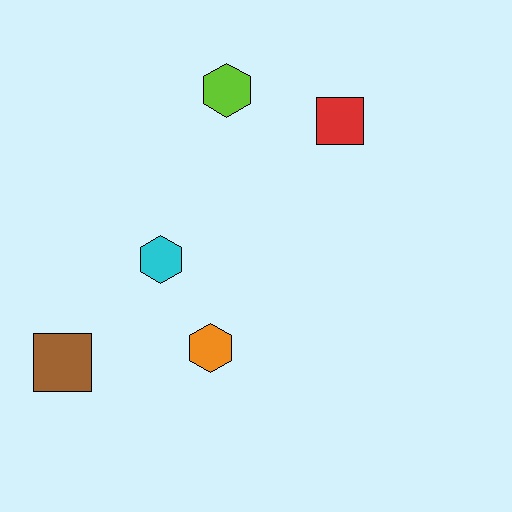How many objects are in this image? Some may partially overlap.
There are 5 objects.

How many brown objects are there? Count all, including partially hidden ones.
There is 1 brown object.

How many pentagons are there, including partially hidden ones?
There are no pentagons.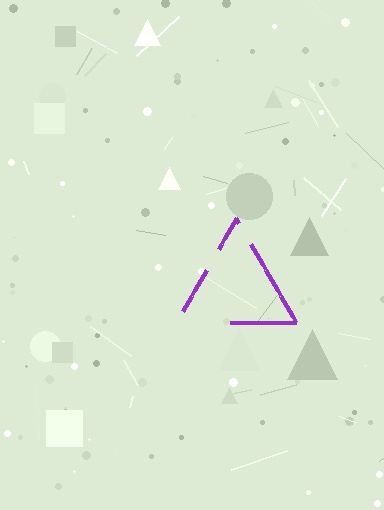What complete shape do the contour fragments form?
The contour fragments form a triangle.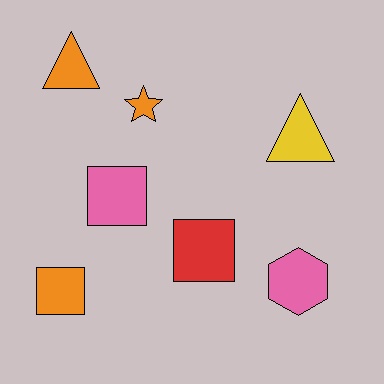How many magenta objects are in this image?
There are no magenta objects.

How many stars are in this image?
There is 1 star.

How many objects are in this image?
There are 7 objects.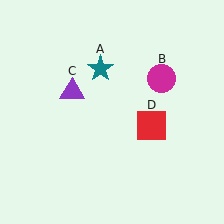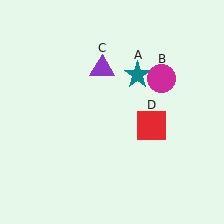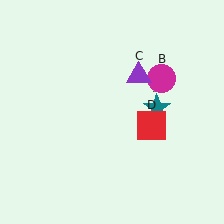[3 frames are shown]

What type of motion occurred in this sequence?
The teal star (object A), purple triangle (object C) rotated clockwise around the center of the scene.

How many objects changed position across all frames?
2 objects changed position: teal star (object A), purple triangle (object C).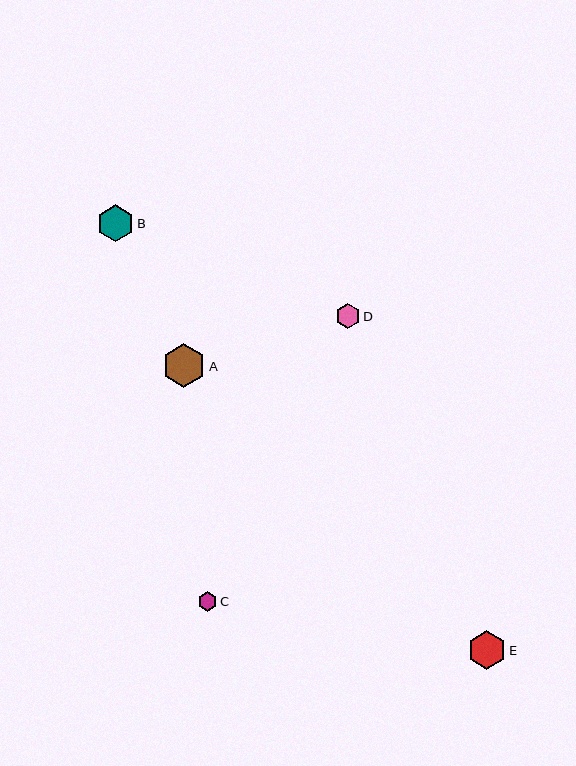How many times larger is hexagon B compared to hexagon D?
Hexagon B is approximately 1.5 times the size of hexagon D.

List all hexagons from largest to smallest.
From largest to smallest: A, E, B, D, C.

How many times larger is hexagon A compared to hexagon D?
Hexagon A is approximately 1.8 times the size of hexagon D.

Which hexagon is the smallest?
Hexagon C is the smallest with a size of approximately 19 pixels.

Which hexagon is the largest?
Hexagon A is the largest with a size of approximately 44 pixels.